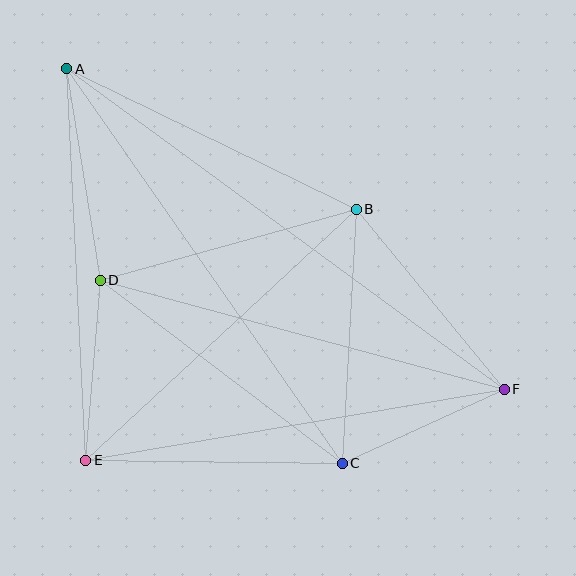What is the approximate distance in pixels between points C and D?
The distance between C and D is approximately 304 pixels.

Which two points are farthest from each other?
Points A and F are farthest from each other.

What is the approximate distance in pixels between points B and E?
The distance between B and E is approximately 369 pixels.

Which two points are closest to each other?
Points C and F are closest to each other.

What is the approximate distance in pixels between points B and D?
The distance between B and D is approximately 265 pixels.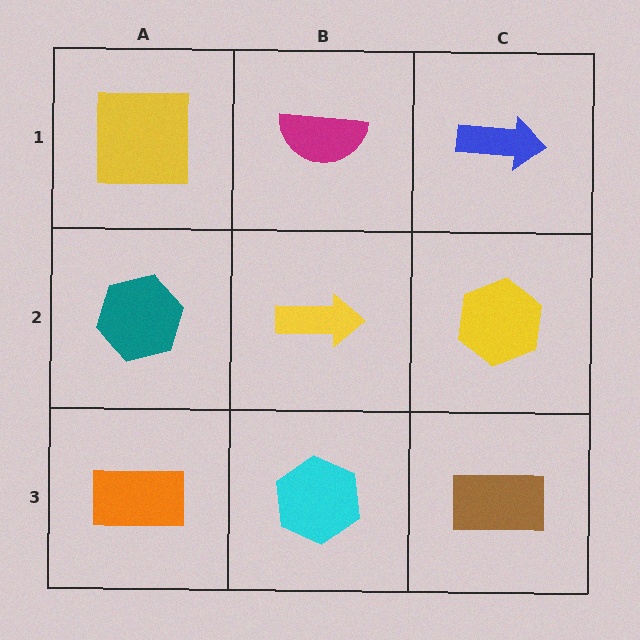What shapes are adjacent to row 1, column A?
A teal hexagon (row 2, column A), a magenta semicircle (row 1, column B).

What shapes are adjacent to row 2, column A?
A yellow square (row 1, column A), an orange rectangle (row 3, column A), a yellow arrow (row 2, column B).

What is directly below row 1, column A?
A teal hexagon.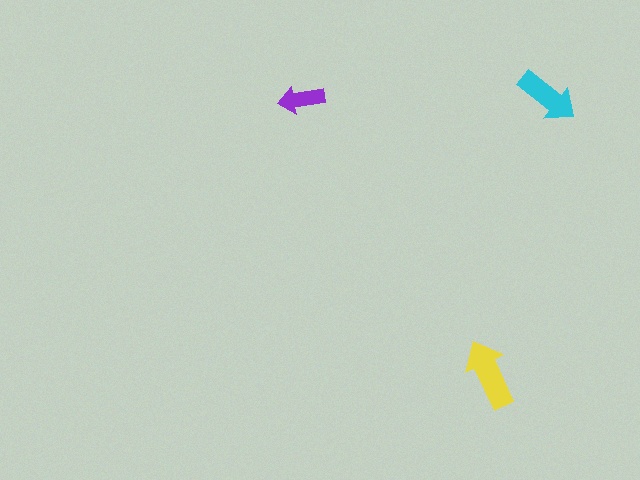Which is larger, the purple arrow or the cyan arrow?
The cyan one.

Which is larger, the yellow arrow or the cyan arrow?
The yellow one.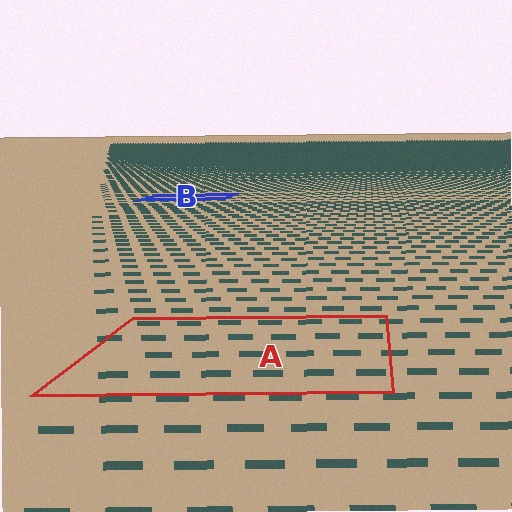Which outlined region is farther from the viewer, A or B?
Region B is farther from the viewer — the texture elements inside it appear smaller and more densely packed.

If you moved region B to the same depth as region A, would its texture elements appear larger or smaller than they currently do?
They would appear larger. At a closer depth, the same texture elements are projected at a bigger on-screen size.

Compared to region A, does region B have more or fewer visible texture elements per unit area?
Region B has more texture elements per unit area — they are packed more densely because it is farther away.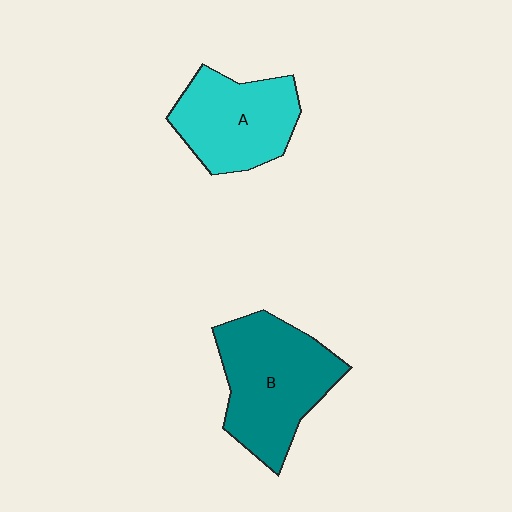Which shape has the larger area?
Shape B (teal).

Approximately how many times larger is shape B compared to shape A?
Approximately 1.3 times.